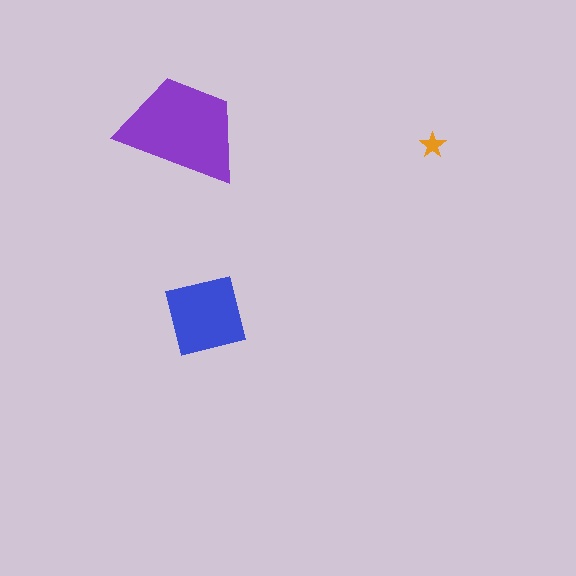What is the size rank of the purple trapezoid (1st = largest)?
1st.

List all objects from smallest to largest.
The orange star, the blue square, the purple trapezoid.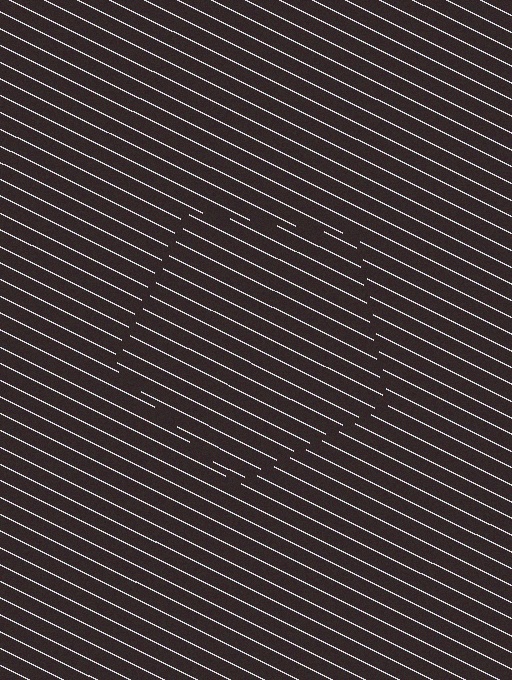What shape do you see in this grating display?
An illusory pentagon. The interior of the shape contains the same grating, shifted by half a period — the contour is defined by the phase discontinuity where line-ends from the inner and outer gratings abut.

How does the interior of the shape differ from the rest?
The interior of the shape contains the same grating, shifted by half a period — the contour is defined by the phase discontinuity where line-ends from the inner and outer gratings abut.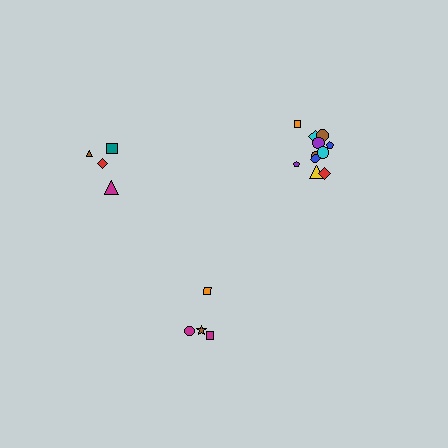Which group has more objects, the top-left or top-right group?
The top-right group.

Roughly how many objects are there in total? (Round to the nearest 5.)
Roughly 20 objects in total.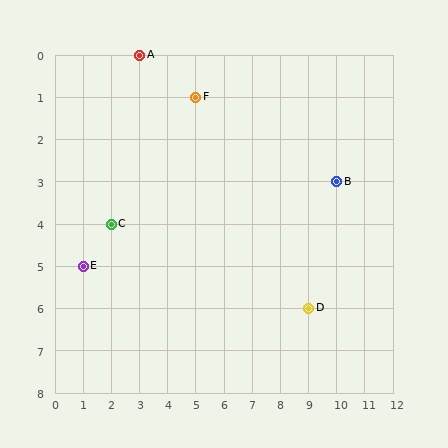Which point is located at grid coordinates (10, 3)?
Point B is at (10, 3).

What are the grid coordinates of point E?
Point E is at grid coordinates (1, 5).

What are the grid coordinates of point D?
Point D is at grid coordinates (9, 6).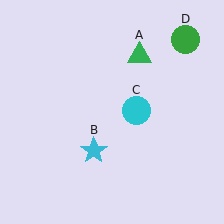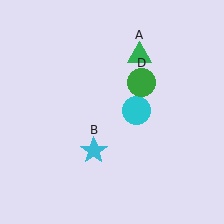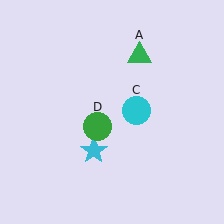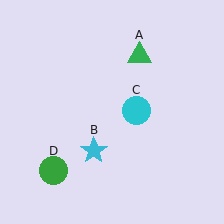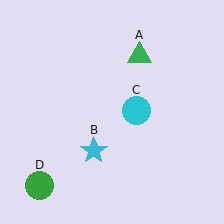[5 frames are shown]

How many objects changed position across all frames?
1 object changed position: green circle (object D).